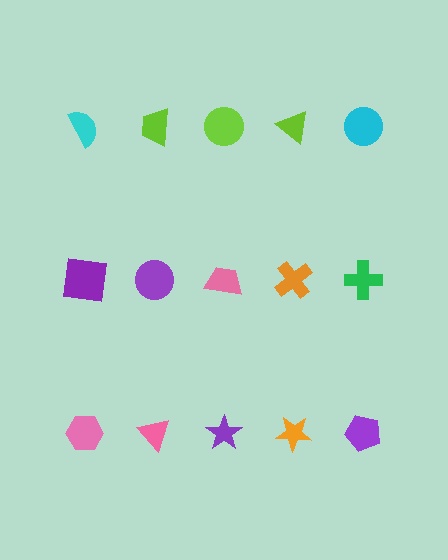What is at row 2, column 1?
A purple square.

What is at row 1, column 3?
A lime circle.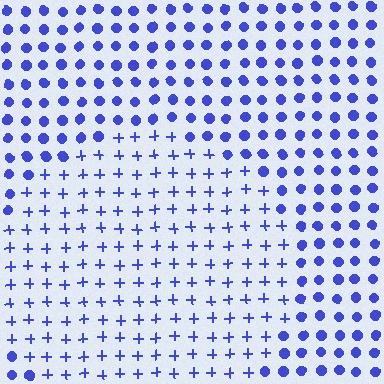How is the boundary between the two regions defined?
The boundary is defined by a change in element shape: plus signs inside vs. circles outside. All elements share the same color and spacing.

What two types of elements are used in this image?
The image uses plus signs inside the circle region and circles outside it.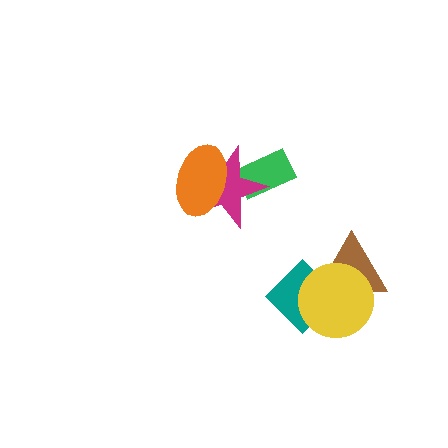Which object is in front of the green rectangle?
The magenta star is in front of the green rectangle.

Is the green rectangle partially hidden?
Yes, it is partially covered by another shape.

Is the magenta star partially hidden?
Yes, it is partially covered by another shape.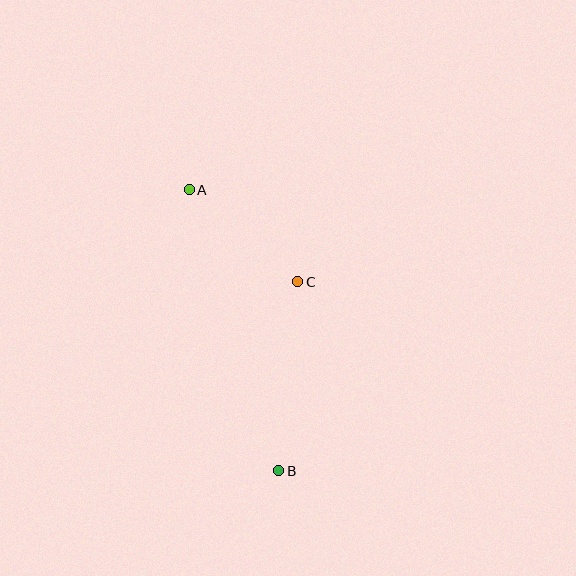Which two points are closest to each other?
Points A and C are closest to each other.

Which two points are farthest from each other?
Points A and B are farthest from each other.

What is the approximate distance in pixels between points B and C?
The distance between B and C is approximately 190 pixels.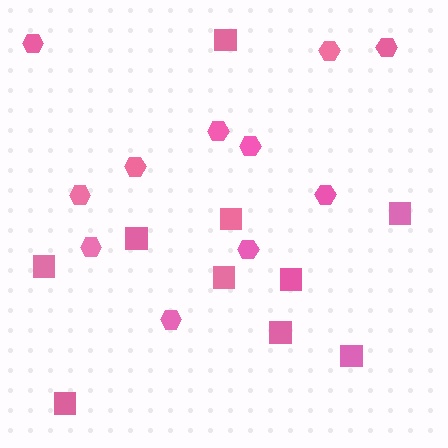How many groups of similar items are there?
There are 2 groups: one group of hexagons (11) and one group of squares (10).